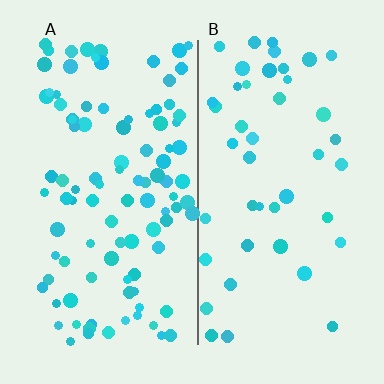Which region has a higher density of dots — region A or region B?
A (the left).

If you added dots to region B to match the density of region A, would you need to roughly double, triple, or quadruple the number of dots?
Approximately double.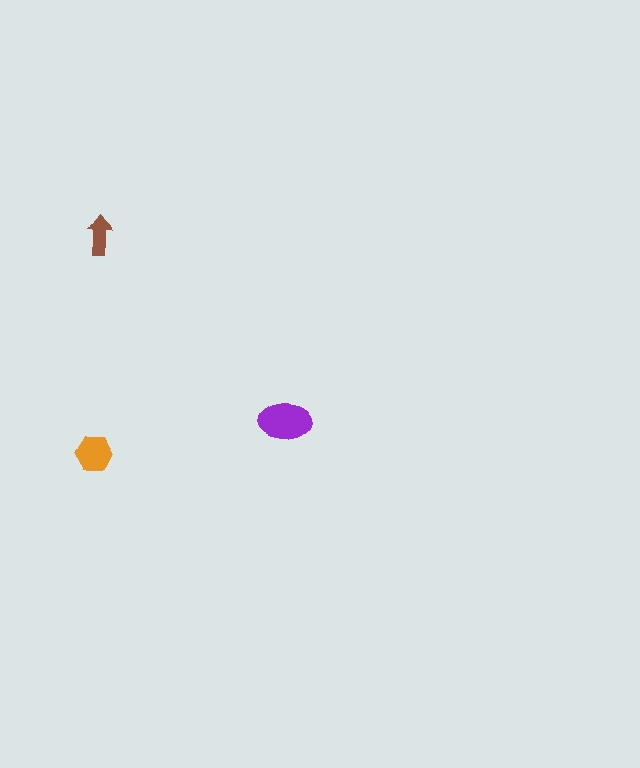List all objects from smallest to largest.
The brown arrow, the orange hexagon, the purple ellipse.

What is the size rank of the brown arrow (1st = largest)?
3rd.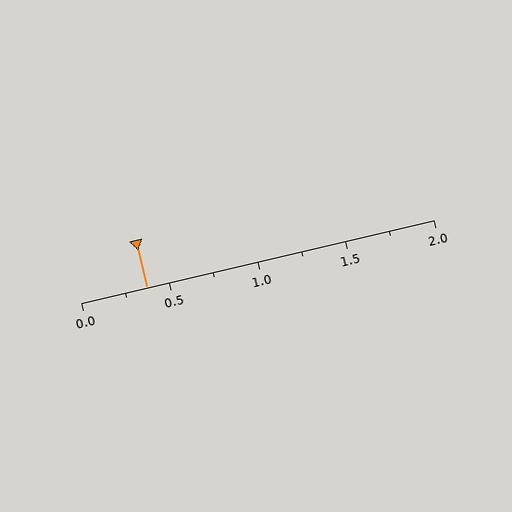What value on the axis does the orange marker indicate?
The marker indicates approximately 0.38.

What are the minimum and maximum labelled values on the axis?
The axis runs from 0.0 to 2.0.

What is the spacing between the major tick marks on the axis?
The major ticks are spaced 0.5 apart.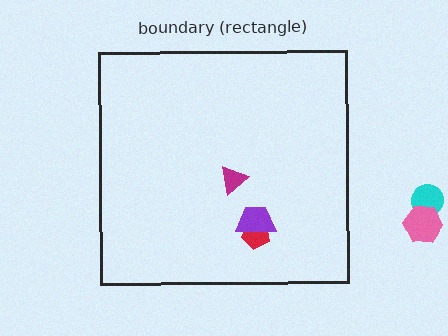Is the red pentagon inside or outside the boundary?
Inside.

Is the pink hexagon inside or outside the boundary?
Outside.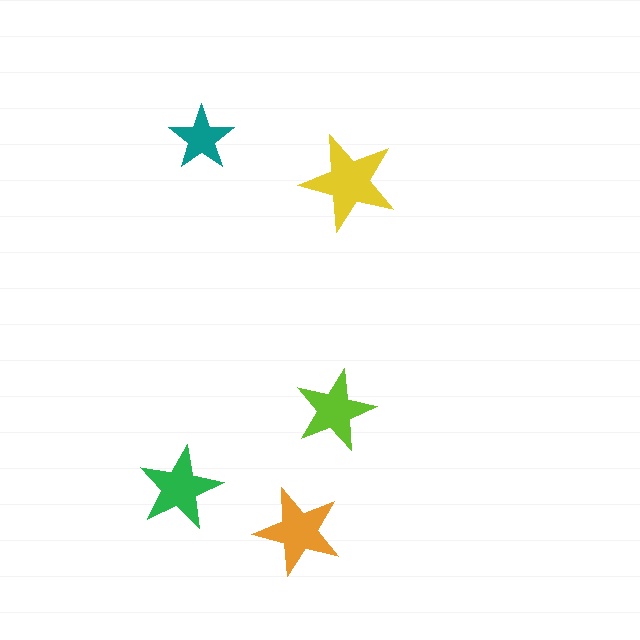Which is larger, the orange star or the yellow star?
The yellow one.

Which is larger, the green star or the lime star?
The green one.